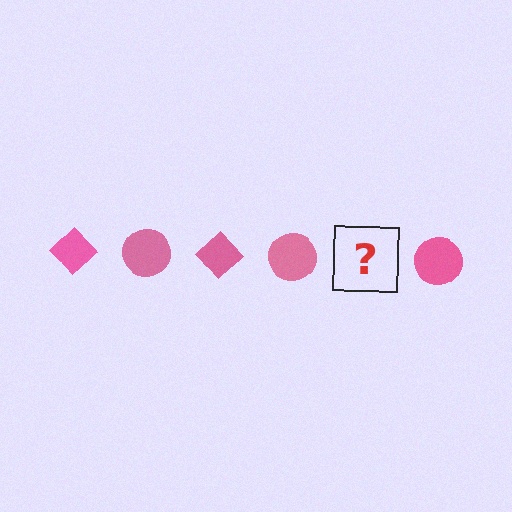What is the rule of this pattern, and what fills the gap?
The rule is that the pattern cycles through diamond, circle shapes in pink. The gap should be filled with a pink diamond.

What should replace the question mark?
The question mark should be replaced with a pink diamond.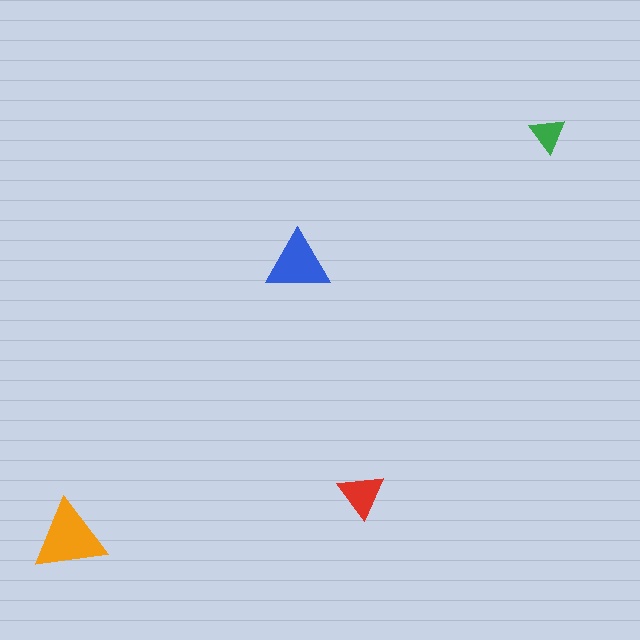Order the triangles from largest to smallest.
the orange one, the blue one, the red one, the green one.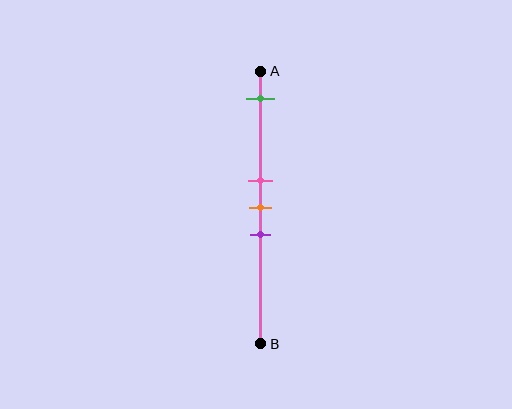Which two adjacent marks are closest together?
The pink and orange marks are the closest adjacent pair.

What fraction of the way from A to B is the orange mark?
The orange mark is approximately 50% (0.5) of the way from A to B.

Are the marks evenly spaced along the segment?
No, the marks are not evenly spaced.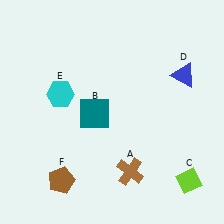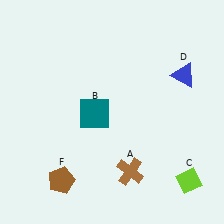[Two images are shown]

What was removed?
The cyan hexagon (E) was removed in Image 2.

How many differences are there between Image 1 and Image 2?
There is 1 difference between the two images.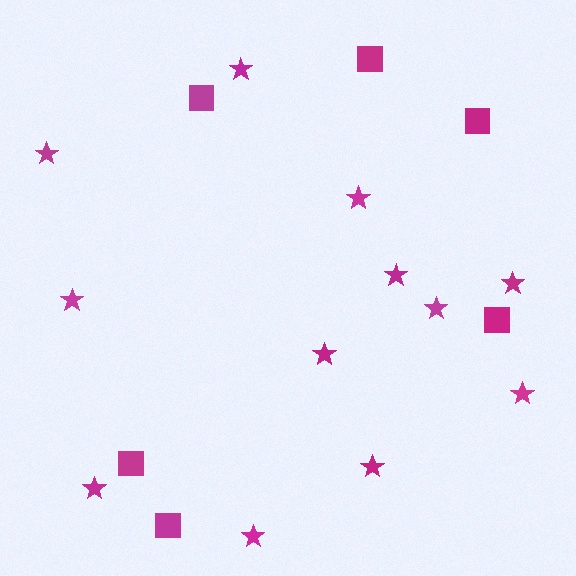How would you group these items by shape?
There are 2 groups: one group of squares (6) and one group of stars (12).